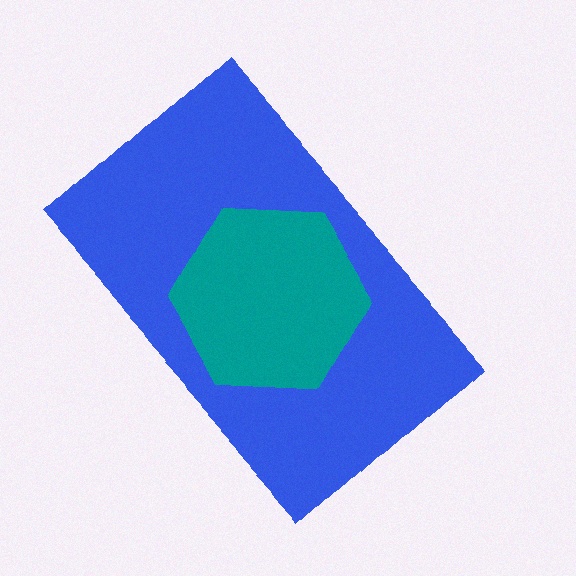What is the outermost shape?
The blue rectangle.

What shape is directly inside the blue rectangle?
The teal hexagon.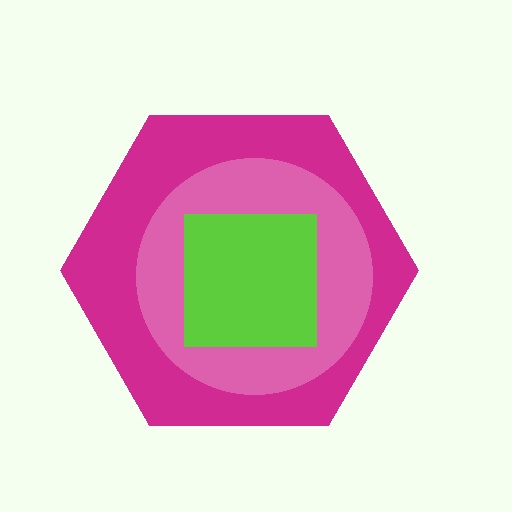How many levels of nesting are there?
3.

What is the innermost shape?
The lime square.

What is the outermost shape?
The magenta hexagon.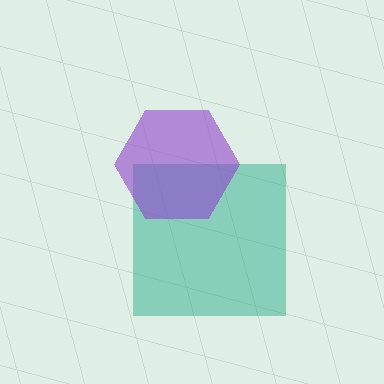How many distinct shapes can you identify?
There are 2 distinct shapes: a teal square, a purple hexagon.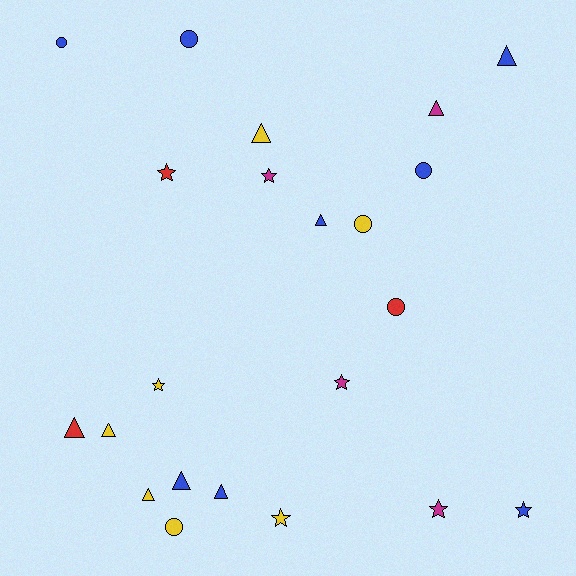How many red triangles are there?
There is 1 red triangle.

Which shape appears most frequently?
Triangle, with 9 objects.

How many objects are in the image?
There are 22 objects.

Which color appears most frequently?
Blue, with 8 objects.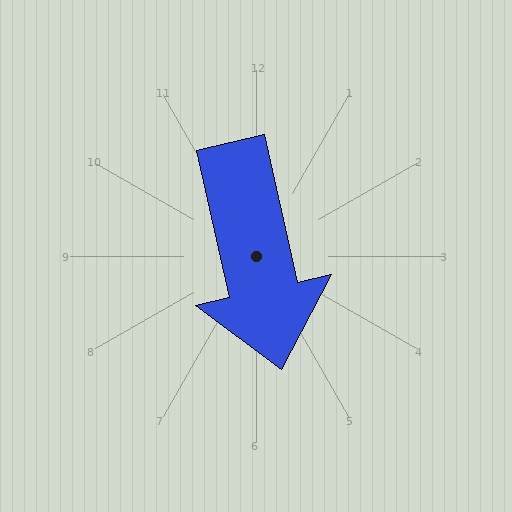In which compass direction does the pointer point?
South.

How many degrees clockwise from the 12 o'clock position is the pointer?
Approximately 167 degrees.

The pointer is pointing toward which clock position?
Roughly 6 o'clock.